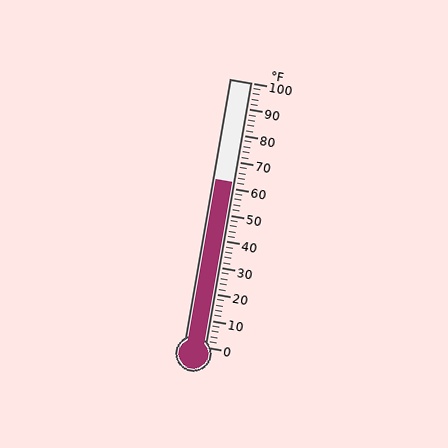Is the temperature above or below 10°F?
The temperature is above 10°F.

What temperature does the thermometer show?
The thermometer shows approximately 62°F.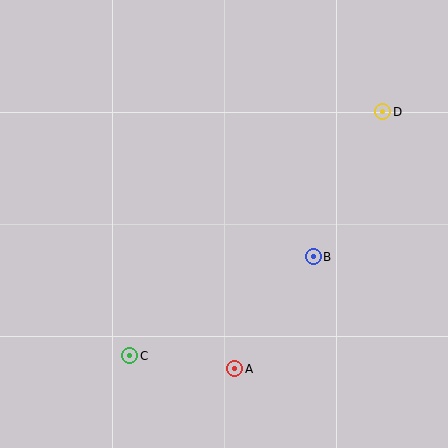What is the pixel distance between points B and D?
The distance between B and D is 161 pixels.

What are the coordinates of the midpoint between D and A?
The midpoint between D and A is at (309, 240).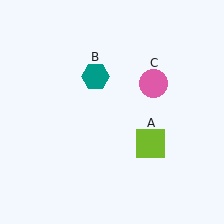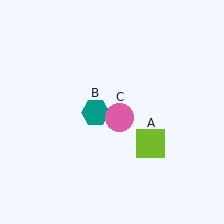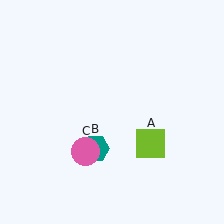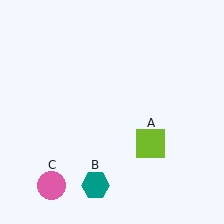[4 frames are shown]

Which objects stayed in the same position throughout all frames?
Lime square (object A) remained stationary.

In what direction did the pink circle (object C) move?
The pink circle (object C) moved down and to the left.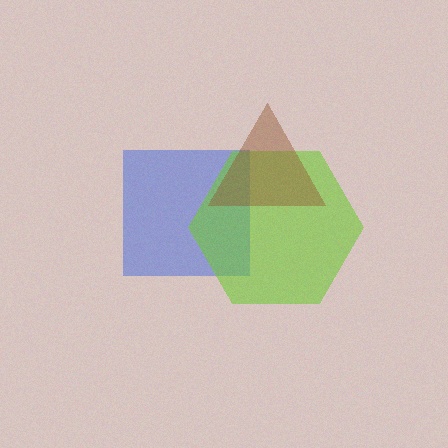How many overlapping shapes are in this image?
There are 3 overlapping shapes in the image.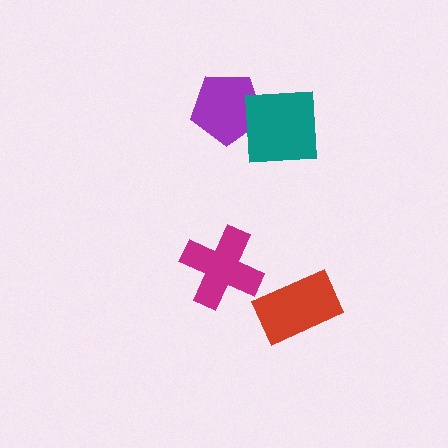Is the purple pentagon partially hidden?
Yes, it is partially covered by another shape.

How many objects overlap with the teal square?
1 object overlaps with the teal square.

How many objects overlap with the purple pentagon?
1 object overlaps with the purple pentagon.